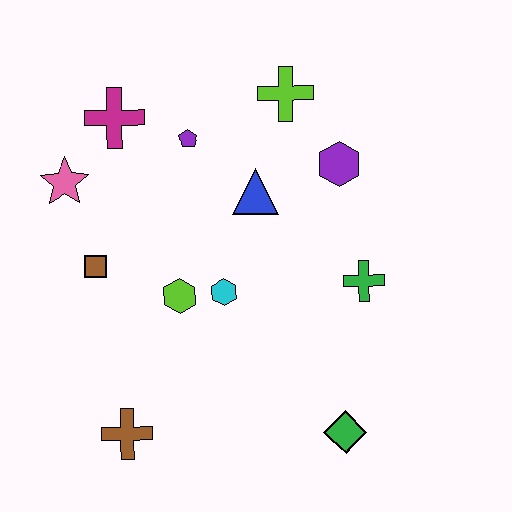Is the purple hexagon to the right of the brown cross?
Yes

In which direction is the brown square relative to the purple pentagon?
The brown square is below the purple pentagon.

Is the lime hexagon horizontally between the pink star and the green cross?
Yes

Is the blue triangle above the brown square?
Yes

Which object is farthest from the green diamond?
The magenta cross is farthest from the green diamond.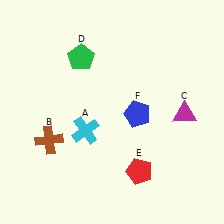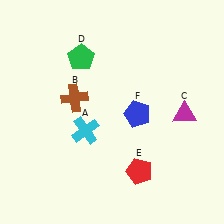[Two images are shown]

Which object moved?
The brown cross (B) moved up.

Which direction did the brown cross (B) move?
The brown cross (B) moved up.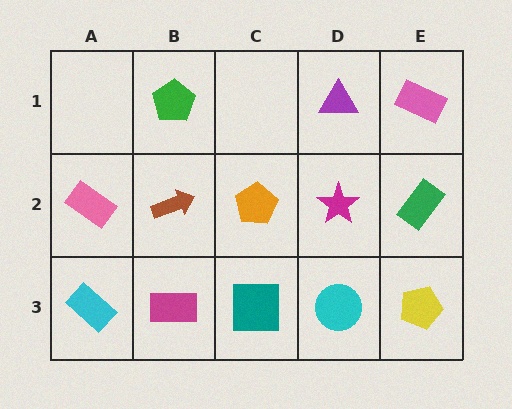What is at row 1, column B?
A green pentagon.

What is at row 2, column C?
An orange pentagon.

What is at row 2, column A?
A pink rectangle.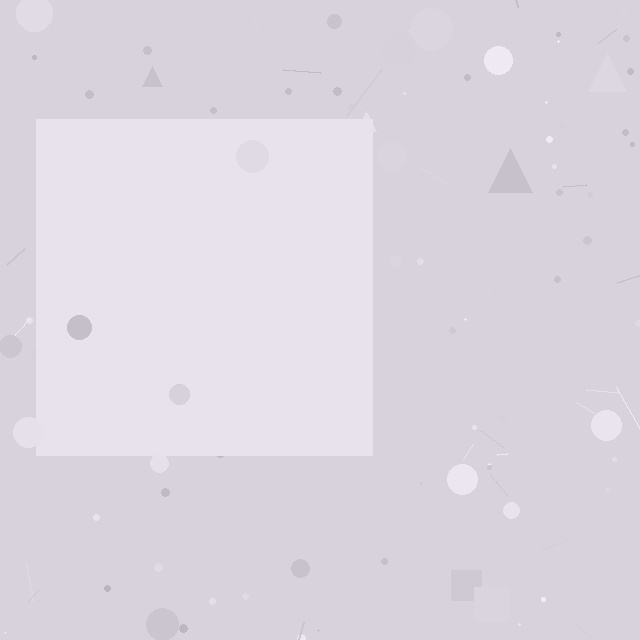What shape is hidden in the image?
A square is hidden in the image.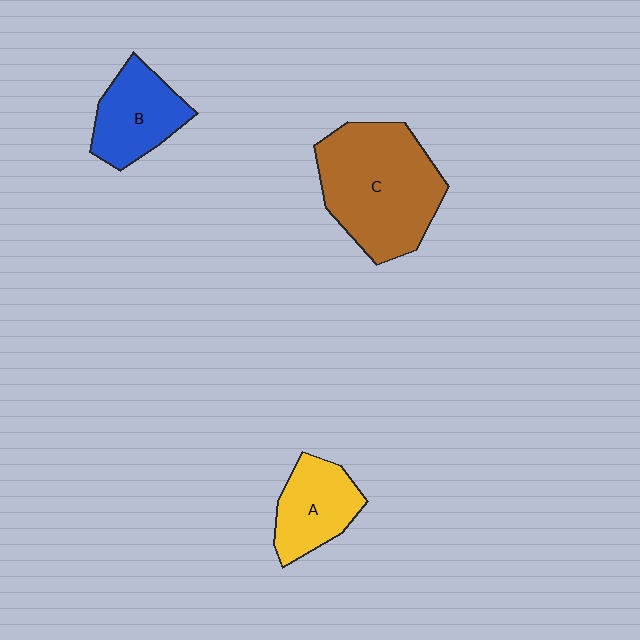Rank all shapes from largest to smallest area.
From largest to smallest: C (brown), B (blue), A (yellow).